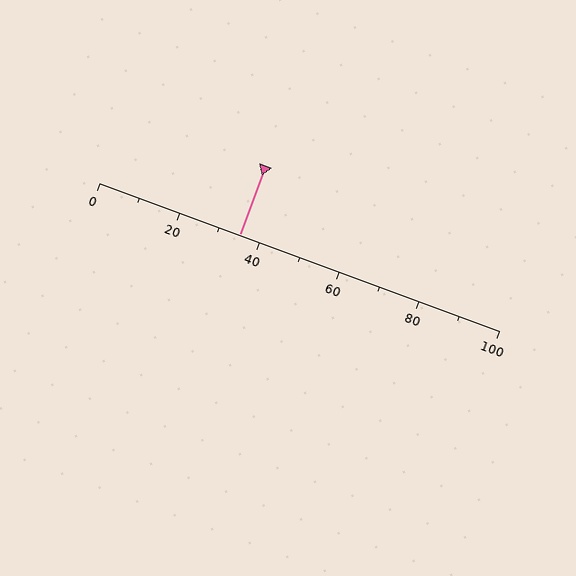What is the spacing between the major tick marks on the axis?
The major ticks are spaced 20 apart.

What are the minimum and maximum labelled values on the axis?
The axis runs from 0 to 100.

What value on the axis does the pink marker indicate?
The marker indicates approximately 35.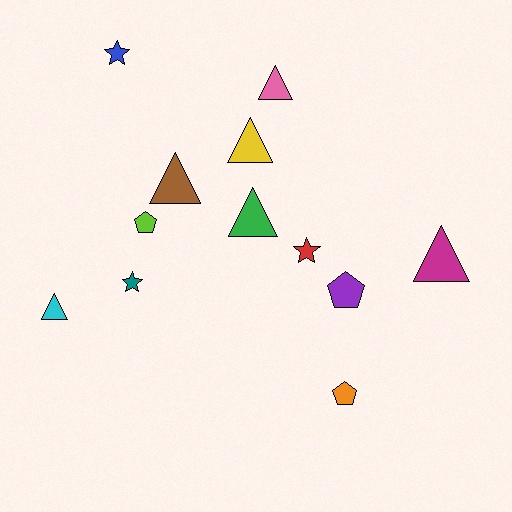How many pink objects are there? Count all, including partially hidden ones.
There is 1 pink object.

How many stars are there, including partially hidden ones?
There are 3 stars.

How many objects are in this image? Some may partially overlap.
There are 12 objects.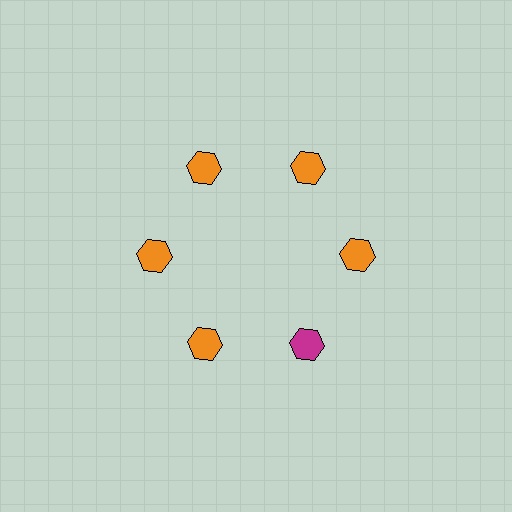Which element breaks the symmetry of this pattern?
The magenta hexagon at roughly the 5 o'clock position breaks the symmetry. All other shapes are orange hexagons.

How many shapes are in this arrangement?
There are 6 shapes arranged in a ring pattern.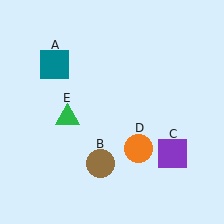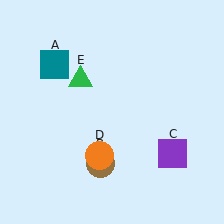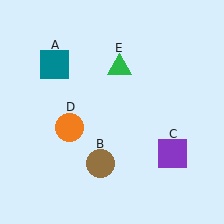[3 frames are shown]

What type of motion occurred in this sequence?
The orange circle (object D), green triangle (object E) rotated clockwise around the center of the scene.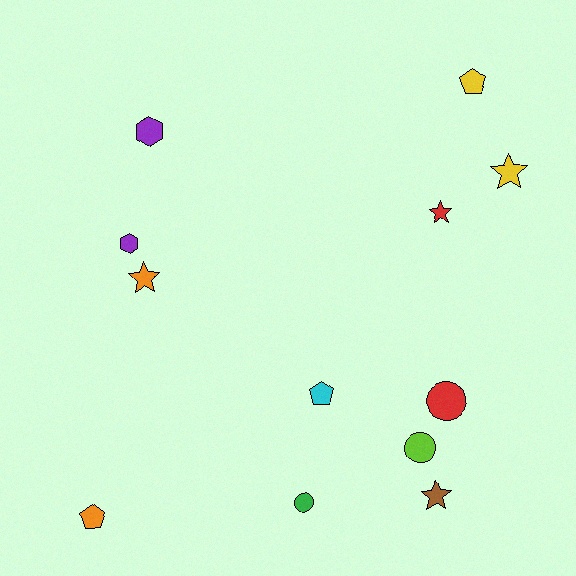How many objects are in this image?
There are 12 objects.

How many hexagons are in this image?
There are 2 hexagons.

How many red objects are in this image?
There are 2 red objects.